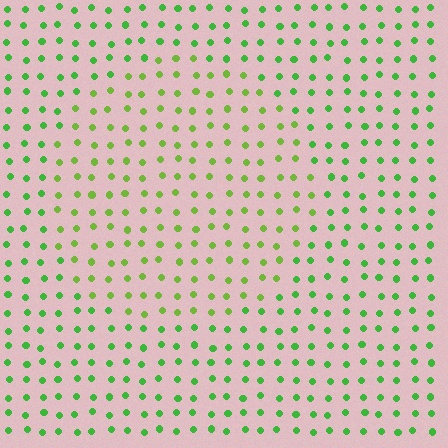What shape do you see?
I see a circle.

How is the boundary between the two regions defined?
The boundary is defined purely by a slight shift in hue (about 25 degrees). Spacing, size, and orientation are identical on both sides.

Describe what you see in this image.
The image is filled with small green elements in a uniform arrangement. A circle-shaped region is visible where the elements are tinted to a slightly different hue, forming a subtle color boundary.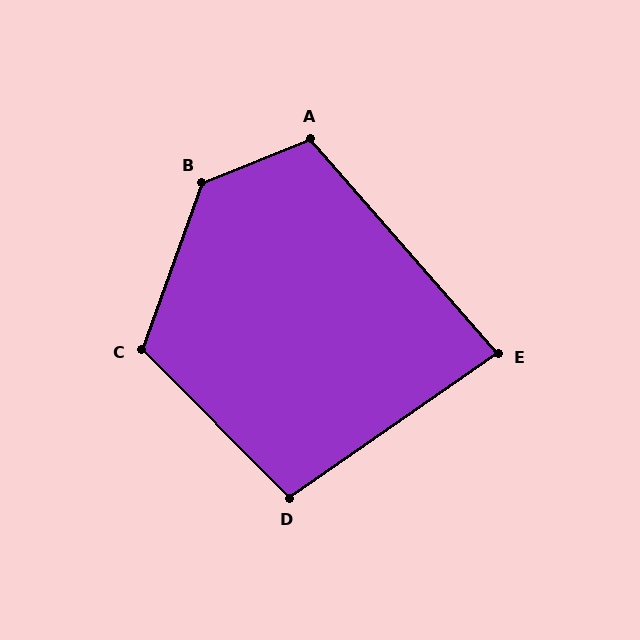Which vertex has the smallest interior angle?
E, at approximately 84 degrees.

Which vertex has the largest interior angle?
B, at approximately 132 degrees.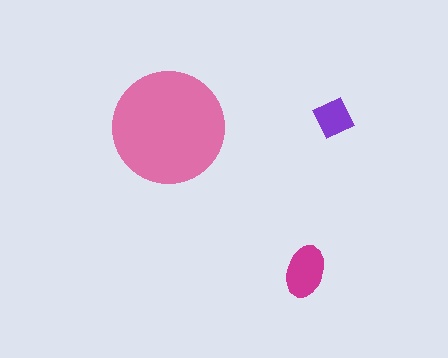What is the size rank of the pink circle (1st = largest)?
1st.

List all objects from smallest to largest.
The purple square, the magenta ellipse, the pink circle.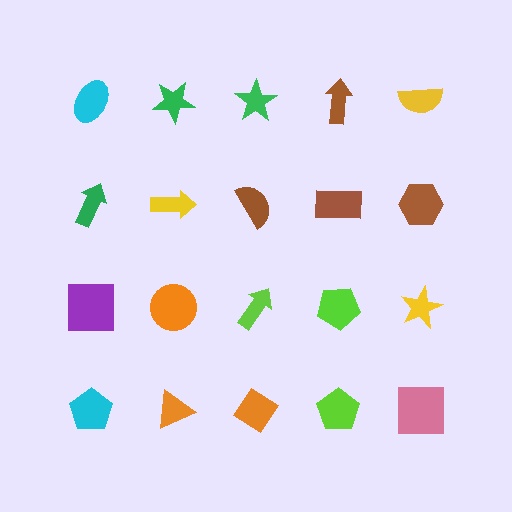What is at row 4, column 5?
A pink square.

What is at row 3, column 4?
A lime pentagon.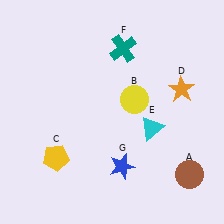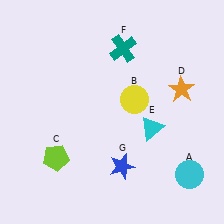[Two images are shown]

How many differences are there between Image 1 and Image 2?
There are 2 differences between the two images.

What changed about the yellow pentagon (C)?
In Image 1, C is yellow. In Image 2, it changed to lime.